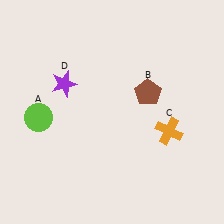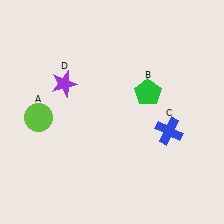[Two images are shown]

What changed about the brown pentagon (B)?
In Image 1, B is brown. In Image 2, it changed to green.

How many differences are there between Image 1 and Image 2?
There are 2 differences between the two images.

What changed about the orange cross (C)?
In Image 1, C is orange. In Image 2, it changed to blue.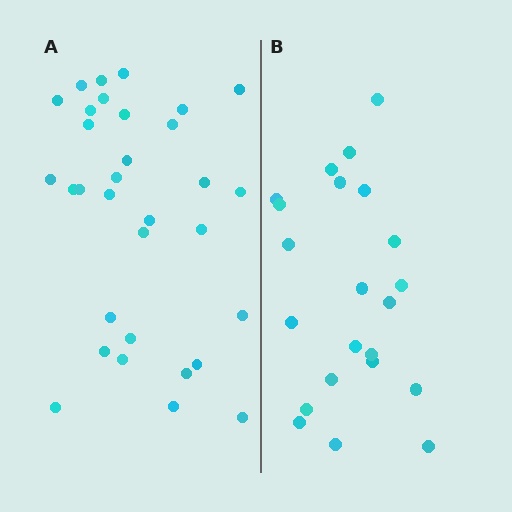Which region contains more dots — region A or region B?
Region A (the left region) has more dots.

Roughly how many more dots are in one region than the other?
Region A has roughly 10 or so more dots than region B.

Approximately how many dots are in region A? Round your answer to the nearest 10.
About 30 dots. (The exact count is 32, which rounds to 30.)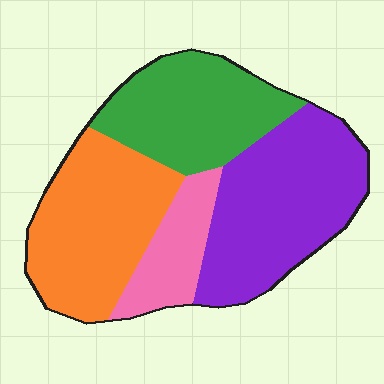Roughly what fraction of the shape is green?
Green takes up about one quarter (1/4) of the shape.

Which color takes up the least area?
Pink, at roughly 10%.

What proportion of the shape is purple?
Purple covers roughly 35% of the shape.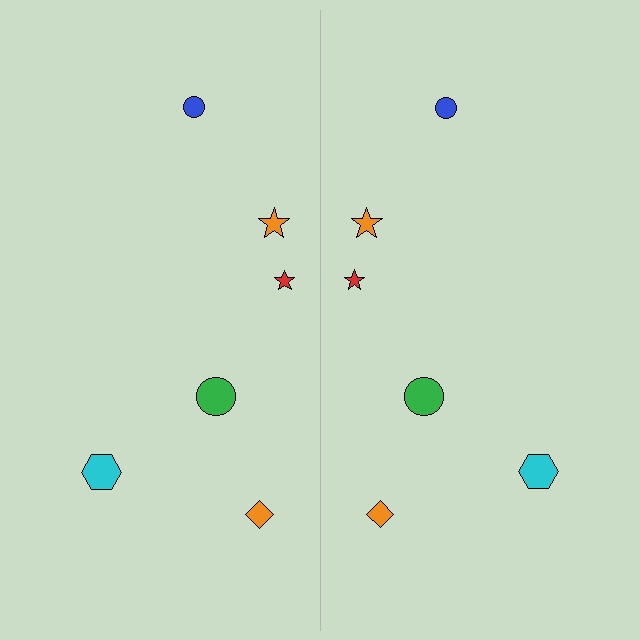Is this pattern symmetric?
Yes, this pattern has bilateral (reflection) symmetry.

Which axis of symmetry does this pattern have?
The pattern has a vertical axis of symmetry running through the center of the image.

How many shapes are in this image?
There are 12 shapes in this image.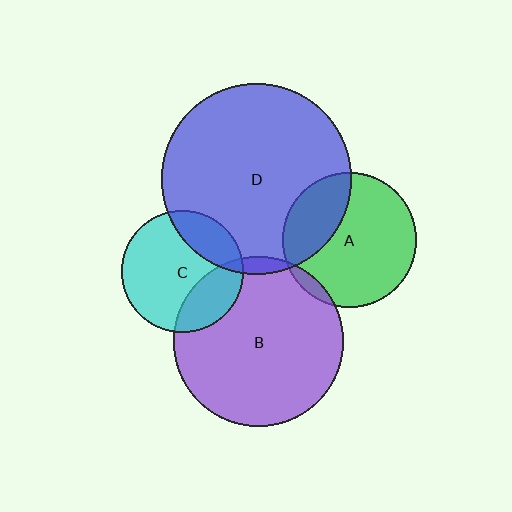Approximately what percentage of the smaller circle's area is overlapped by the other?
Approximately 30%.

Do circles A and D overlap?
Yes.